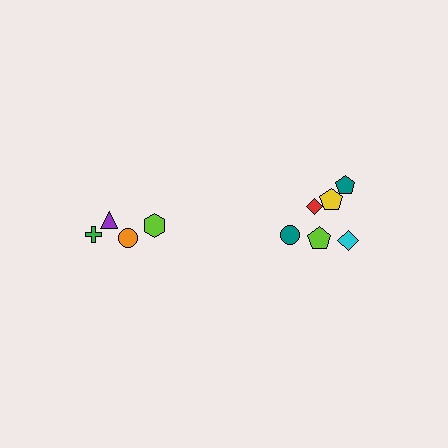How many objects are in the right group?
There are 6 objects.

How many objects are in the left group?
There are 4 objects.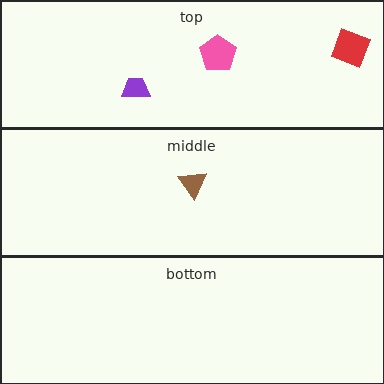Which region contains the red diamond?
The top region.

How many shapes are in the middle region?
1.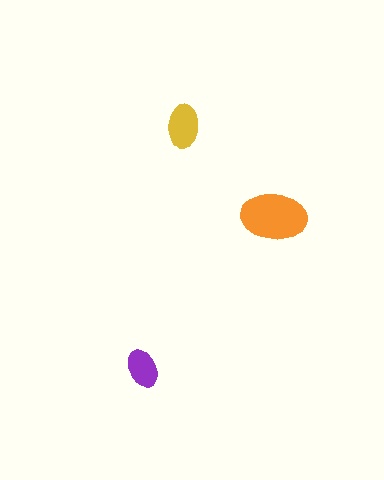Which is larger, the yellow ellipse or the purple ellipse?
The yellow one.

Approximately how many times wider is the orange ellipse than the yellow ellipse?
About 1.5 times wider.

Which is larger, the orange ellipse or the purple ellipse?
The orange one.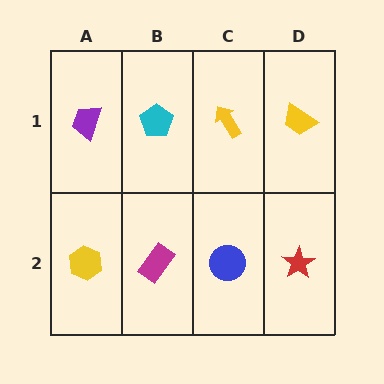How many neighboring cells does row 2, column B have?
3.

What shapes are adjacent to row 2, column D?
A yellow trapezoid (row 1, column D), a blue circle (row 2, column C).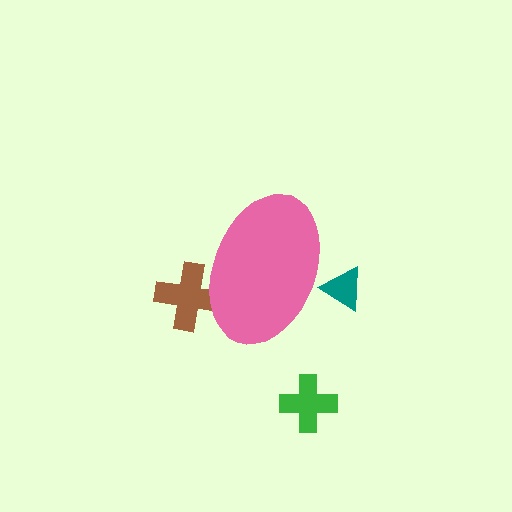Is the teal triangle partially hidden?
Yes, the teal triangle is partially hidden behind the pink ellipse.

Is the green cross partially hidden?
No, the green cross is fully visible.